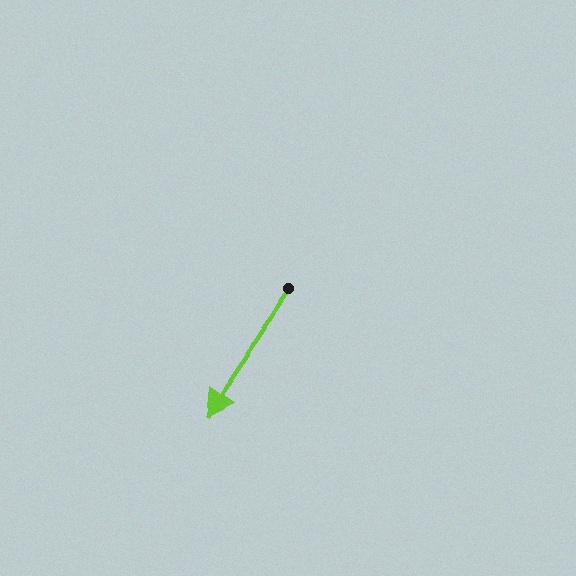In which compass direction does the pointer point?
Southwest.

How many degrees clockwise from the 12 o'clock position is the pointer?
Approximately 214 degrees.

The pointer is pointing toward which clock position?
Roughly 7 o'clock.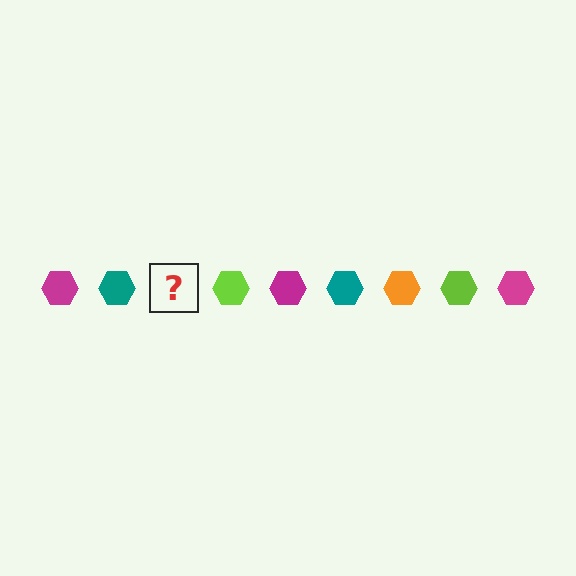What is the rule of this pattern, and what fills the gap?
The rule is that the pattern cycles through magenta, teal, orange, lime hexagons. The gap should be filled with an orange hexagon.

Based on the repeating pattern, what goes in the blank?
The blank should be an orange hexagon.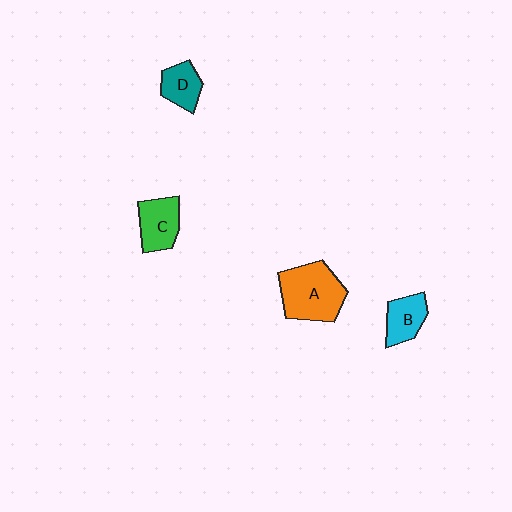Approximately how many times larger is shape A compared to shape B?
Approximately 1.9 times.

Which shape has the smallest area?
Shape D (teal).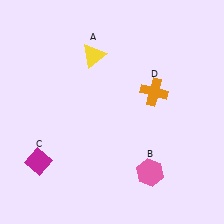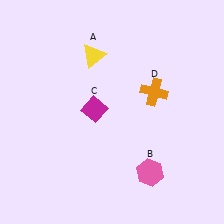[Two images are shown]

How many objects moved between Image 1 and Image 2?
1 object moved between the two images.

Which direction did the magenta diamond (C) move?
The magenta diamond (C) moved right.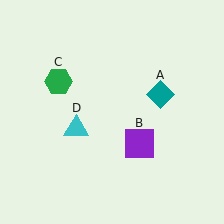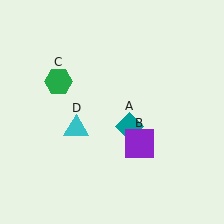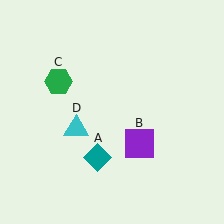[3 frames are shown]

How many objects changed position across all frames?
1 object changed position: teal diamond (object A).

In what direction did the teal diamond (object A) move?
The teal diamond (object A) moved down and to the left.